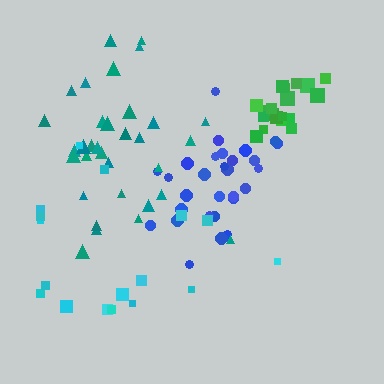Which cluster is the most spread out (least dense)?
Cyan.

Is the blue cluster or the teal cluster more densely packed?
Blue.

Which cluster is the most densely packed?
Green.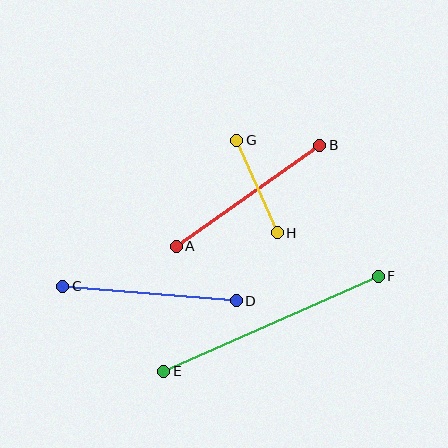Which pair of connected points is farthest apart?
Points E and F are farthest apart.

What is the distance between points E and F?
The distance is approximately 235 pixels.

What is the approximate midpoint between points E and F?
The midpoint is at approximately (271, 324) pixels.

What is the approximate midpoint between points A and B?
The midpoint is at approximately (248, 196) pixels.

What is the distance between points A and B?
The distance is approximately 175 pixels.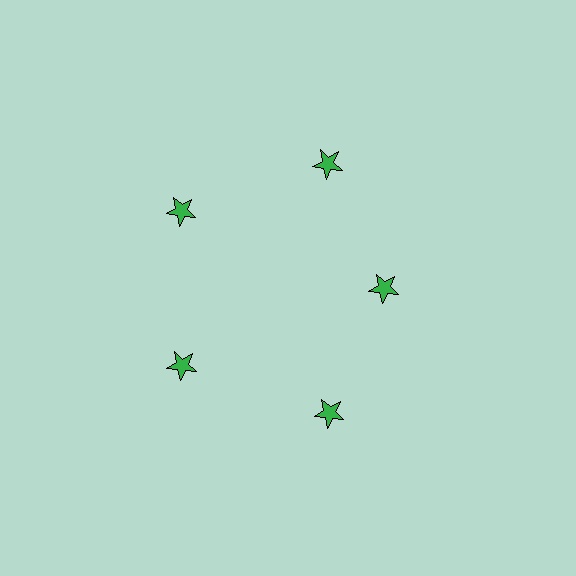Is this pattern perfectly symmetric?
No. The 5 green stars are arranged in a ring, but one element near the 3 o'clock position is pulled inward toward the center, breaking the 5-fold rotational symmetry.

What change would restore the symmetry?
The symmetry would be restored by moving it outward, back onto the ring so that all 5 stars sit at equal angles and equal distance from the center.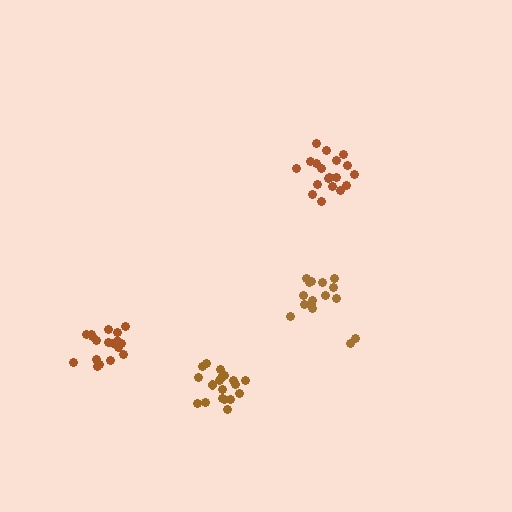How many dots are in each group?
Group 1: 18 dots, Group 2: 19 dots, Group 3: 16 dots, Group 4: 19 dots (72 total).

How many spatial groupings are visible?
There are 4 spatial groupings.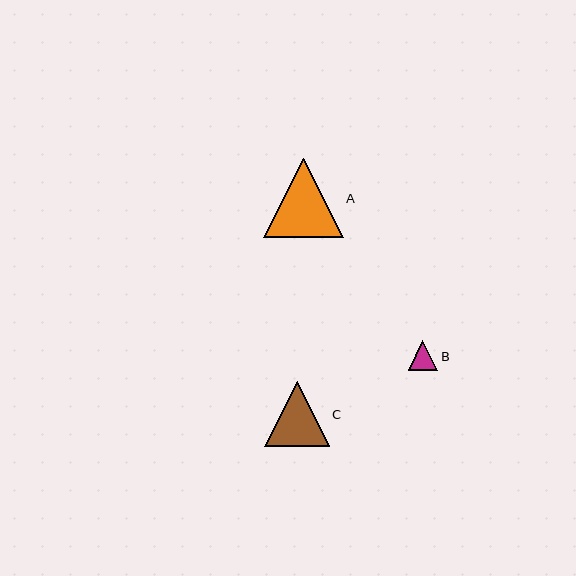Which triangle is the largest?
Triangle A is the largest with a size of approximately 79 pixels.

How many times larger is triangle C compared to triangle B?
Triangle C is approximately 2.2 times the size of triangle B.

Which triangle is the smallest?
Triangle B is the smallest with a size of approximately 29 pixels.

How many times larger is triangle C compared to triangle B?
Triangle C is approximately 2.2 times the size of triangle B.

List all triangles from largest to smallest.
From largest to smallest: A, C, B.